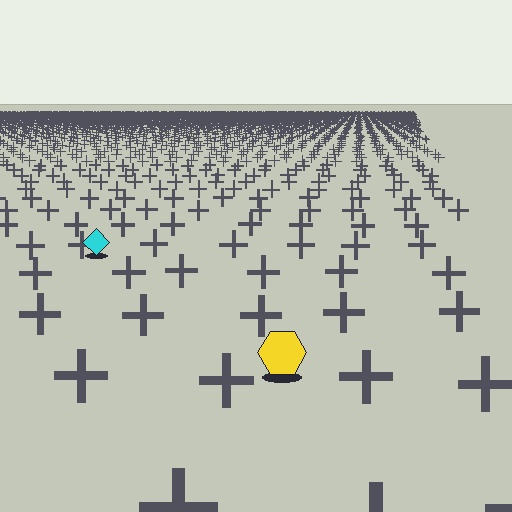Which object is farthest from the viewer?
The cyan diamond is farthest from the viewer. It appears smaller and the ground texture around it is denser.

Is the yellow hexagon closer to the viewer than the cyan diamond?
Yes. The yellow hexagon is closer — you can tell from the texture gradient: the ground texture is coarser near it.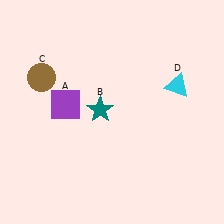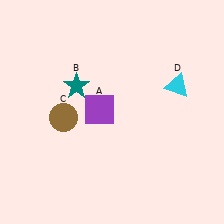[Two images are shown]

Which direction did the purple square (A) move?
The purple square (A) moved right.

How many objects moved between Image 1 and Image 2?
3 objects moved between the two images.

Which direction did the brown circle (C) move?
The brown circle (C) moved down.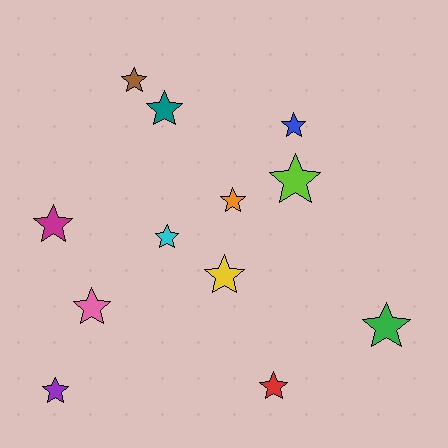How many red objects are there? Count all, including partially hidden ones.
There is 1 red object.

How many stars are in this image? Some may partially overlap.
There are 12 stars.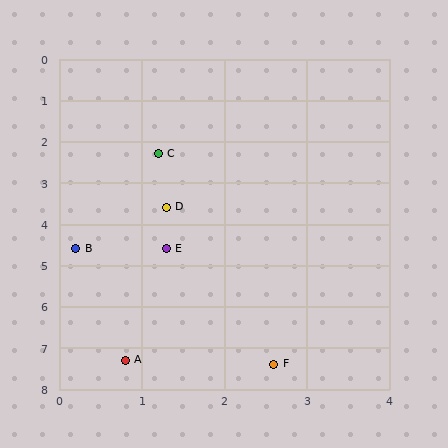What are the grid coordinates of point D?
Point D is at approximately (1.3, 3.6).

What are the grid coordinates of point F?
Point F is at approximately (2.6, 7.4).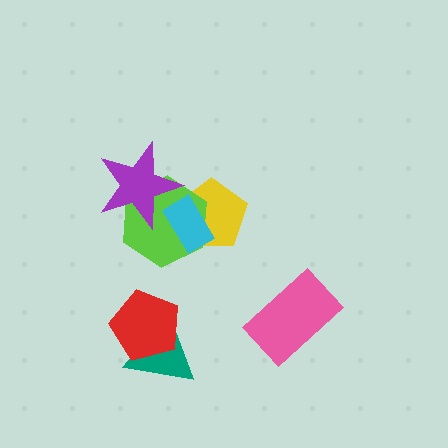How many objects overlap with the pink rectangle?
0 objects overlap with the pink rectangle.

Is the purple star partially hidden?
Yes, it is partially covered by another shape.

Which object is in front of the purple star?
The cyan rectangle is in front of the purple star.